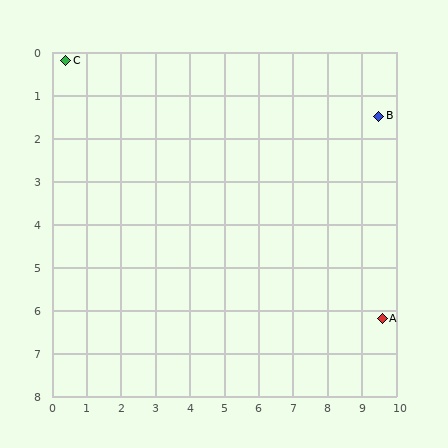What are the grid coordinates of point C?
Point C is at approximately (0.4, 0.2).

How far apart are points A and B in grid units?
Points A and B are about 4.7 grid units apart.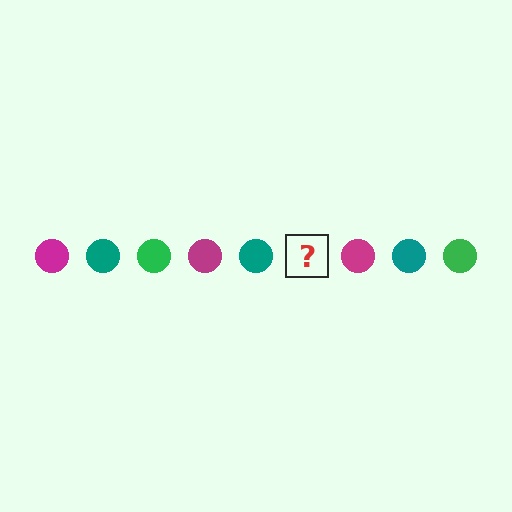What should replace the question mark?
The question mark should be replaced with a green circle.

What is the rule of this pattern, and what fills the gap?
The rule is that the pattern cycles through magenta, teal, green circles. The gap should be filled with a green circle.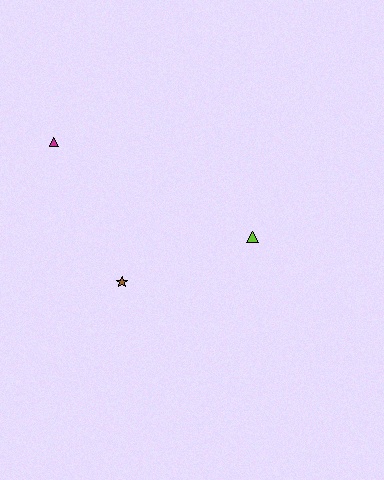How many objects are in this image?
There are 3 objects.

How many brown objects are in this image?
There is 1 brown object.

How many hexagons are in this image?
There are no hexagons.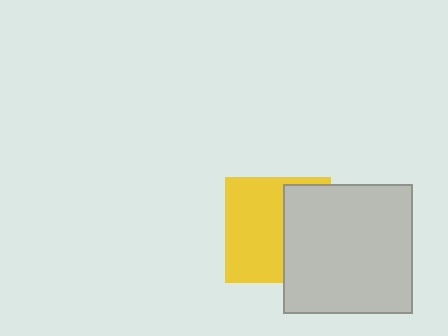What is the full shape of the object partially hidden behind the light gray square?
The partially hidden object is a yellow square.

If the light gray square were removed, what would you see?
You would see the complete yellow square.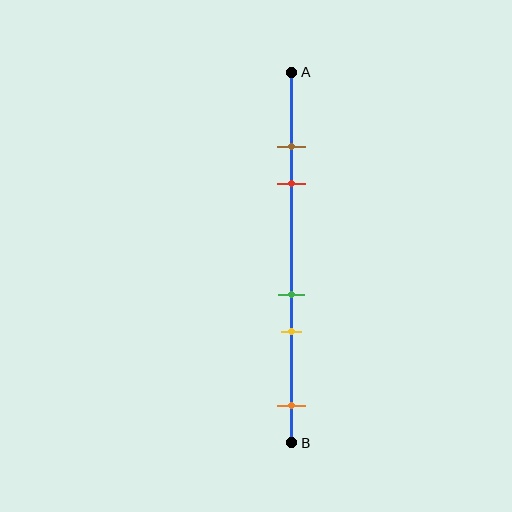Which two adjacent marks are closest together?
The brown and red marks are the closest adjacent pair.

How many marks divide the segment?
There are 5 marks dividing the segment.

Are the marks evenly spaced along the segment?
No, the marks are not evenly spaced.